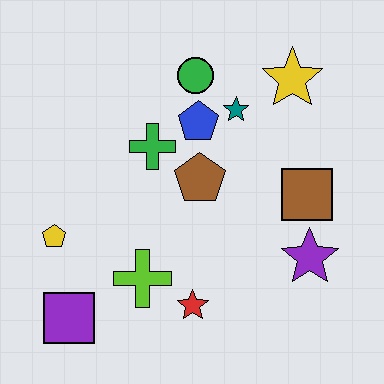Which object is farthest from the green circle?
The purple square is farthest from the green circle.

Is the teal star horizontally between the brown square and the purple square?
Yes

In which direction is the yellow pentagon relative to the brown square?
The yellow pentagon is to the left of the brown square.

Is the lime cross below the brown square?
Yes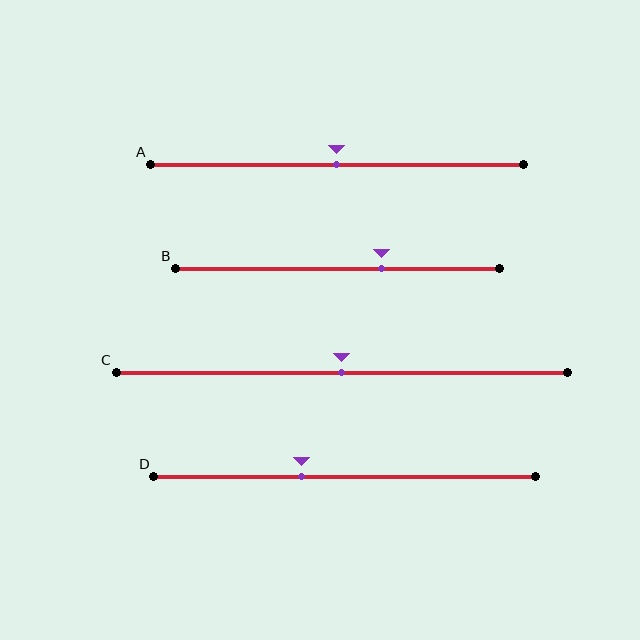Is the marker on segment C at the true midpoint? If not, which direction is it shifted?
Yes, the marker on segment C is at the true midpoint.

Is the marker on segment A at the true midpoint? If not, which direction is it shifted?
Yes, the marker on segment A is at the true midpoint.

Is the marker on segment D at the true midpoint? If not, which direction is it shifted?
No, the marker on segment D is shifted to the left by about 11% of the segment length.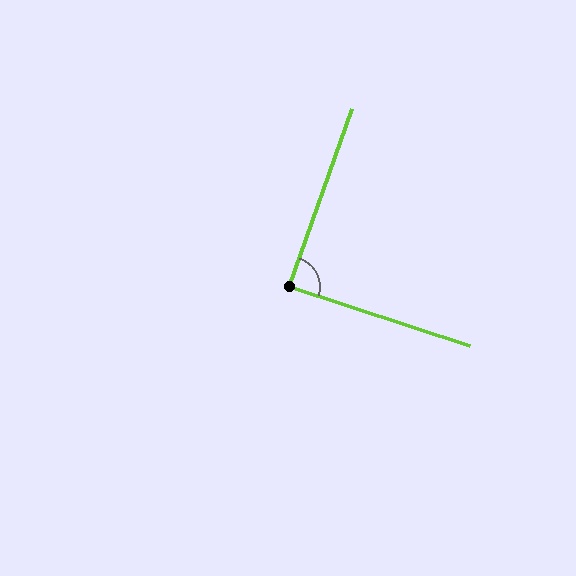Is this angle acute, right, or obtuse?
It is approximately a right angle.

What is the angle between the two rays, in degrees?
Approximately 89 degrees.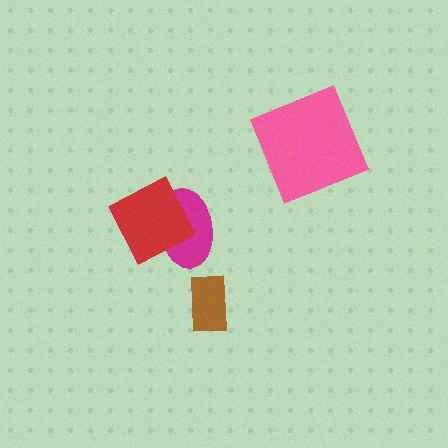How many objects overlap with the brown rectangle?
0 objects overlap with the brown rectangle.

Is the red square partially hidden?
No, no other shape covers it.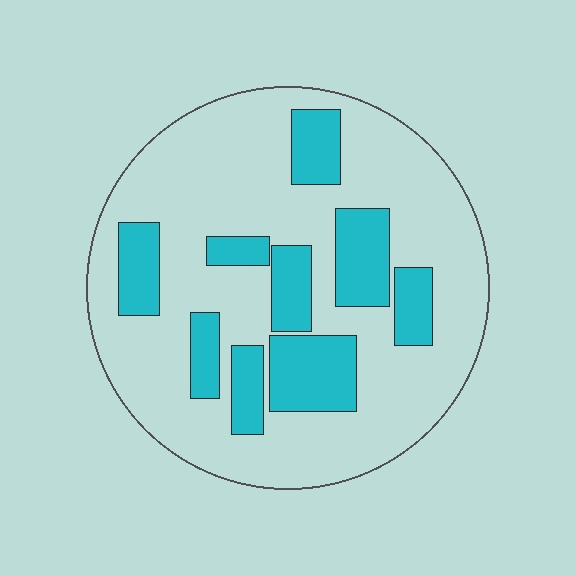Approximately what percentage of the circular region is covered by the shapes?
Approximately 25%.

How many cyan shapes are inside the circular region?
9.